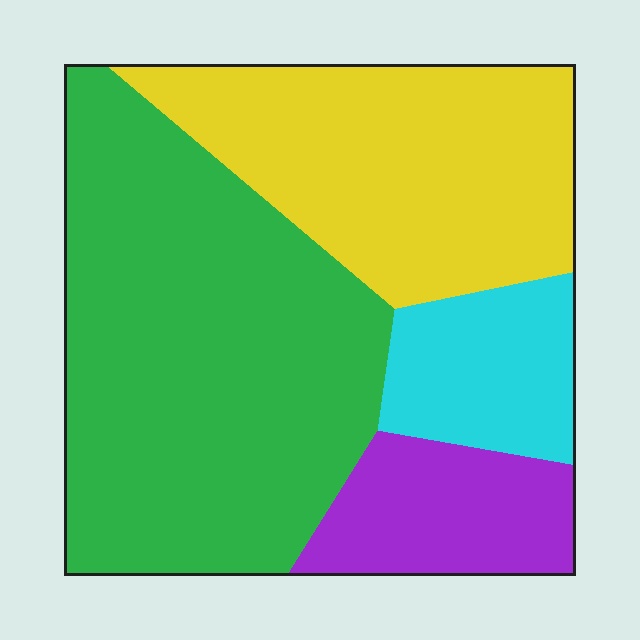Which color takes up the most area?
Green, at roughly 45%.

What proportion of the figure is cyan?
Cyan takes up about one eighth (1/8) of the figure.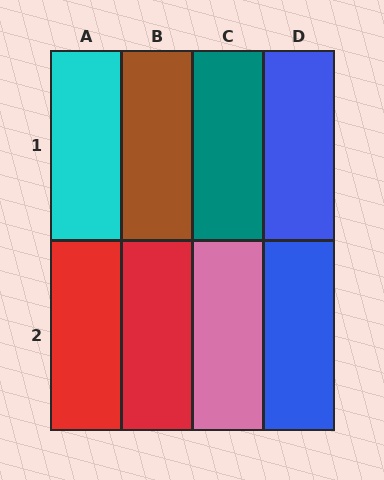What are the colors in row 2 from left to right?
Red, red, pink, blue.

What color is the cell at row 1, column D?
Blue.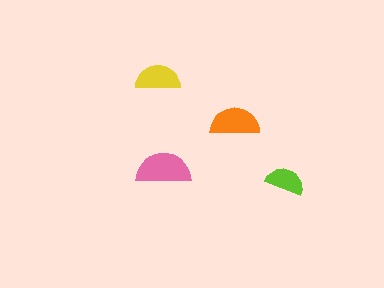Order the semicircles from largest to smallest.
the pink one, the orange one, the yellow one, the lime one.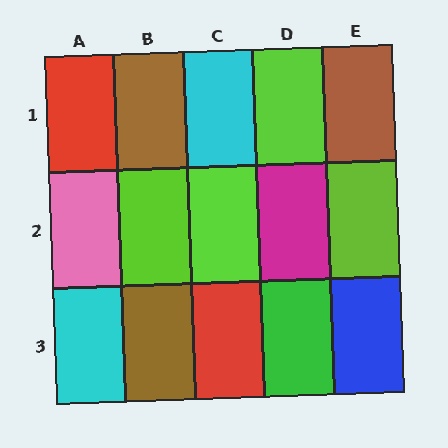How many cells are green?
1 cell is green.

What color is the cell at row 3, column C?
Red.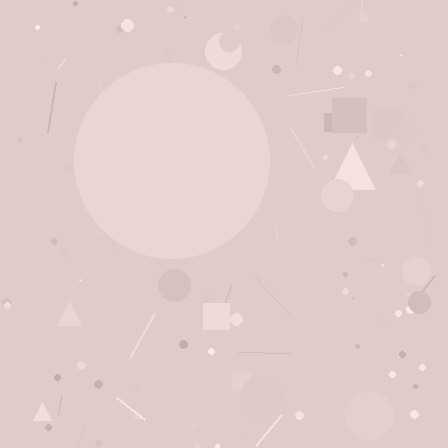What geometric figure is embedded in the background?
A circle is embedded in the background.